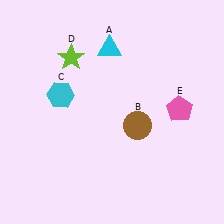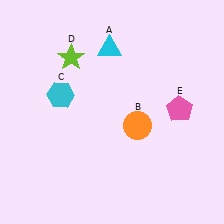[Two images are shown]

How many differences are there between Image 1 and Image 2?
There is 1 difference between the two images.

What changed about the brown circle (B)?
In Image 1, B is brown. In Image 2, it changed to orange.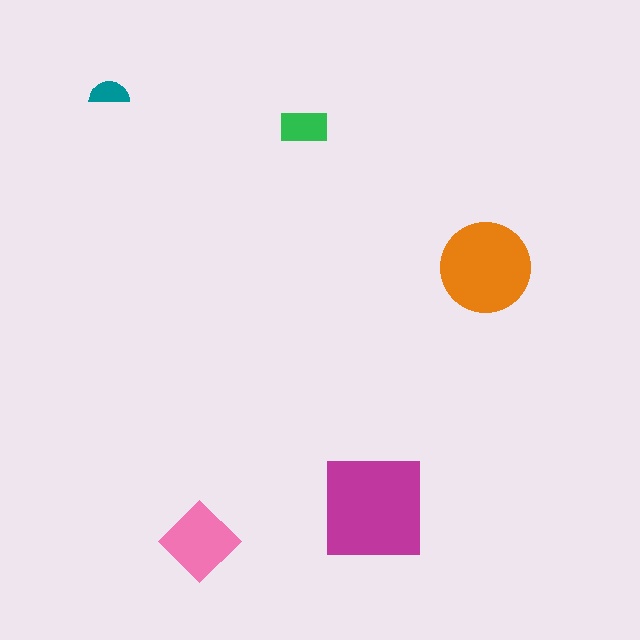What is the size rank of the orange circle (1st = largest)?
2nd.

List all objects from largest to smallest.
The magenta square, the orange circle, the pink diamond, the green rectangle, the teal semicircle.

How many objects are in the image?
There are 5 objects in the image.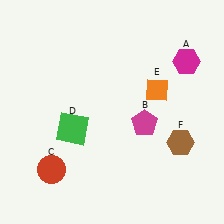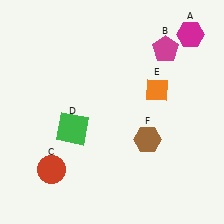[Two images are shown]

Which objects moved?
The objects that moved are: the magenta hexagon (A), the magenta pentagon (B), the brown hexagon (F).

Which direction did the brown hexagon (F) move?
The brown hexagon (F) moved left.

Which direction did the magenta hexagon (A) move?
The magenta hexagon (A) moved up.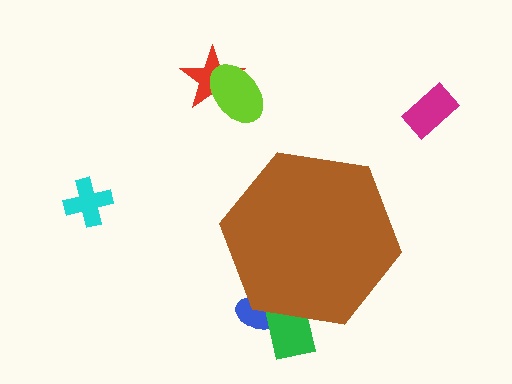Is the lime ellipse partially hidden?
No, the lime ellipse is fully visible.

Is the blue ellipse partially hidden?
Yes, the blue ellipse is partially hidden behind the brown hexagon.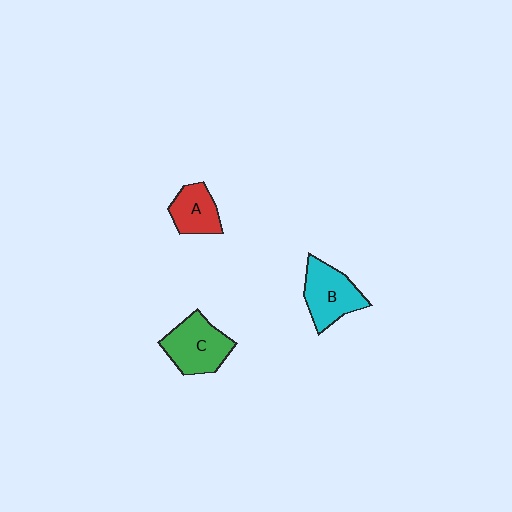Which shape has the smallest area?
Shape A (red).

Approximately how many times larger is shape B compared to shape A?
Approximately 1.4 times.